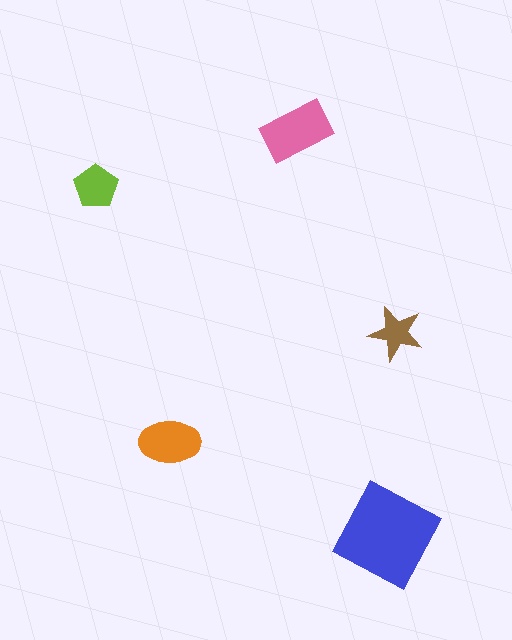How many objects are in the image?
There are 5 objects in the image.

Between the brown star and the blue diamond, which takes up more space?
The blue diamond.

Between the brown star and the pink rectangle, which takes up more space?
The pink rectangle.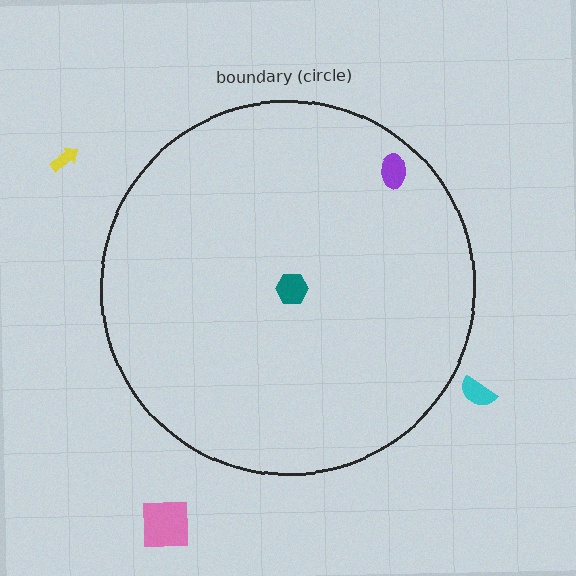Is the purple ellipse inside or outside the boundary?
Inside.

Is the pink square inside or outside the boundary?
Outside.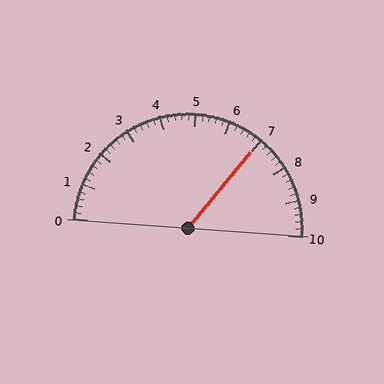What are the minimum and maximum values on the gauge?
The gauge ranges from 0 to 10.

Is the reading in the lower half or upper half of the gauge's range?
The reading is in the upper half of the range (0 to 10).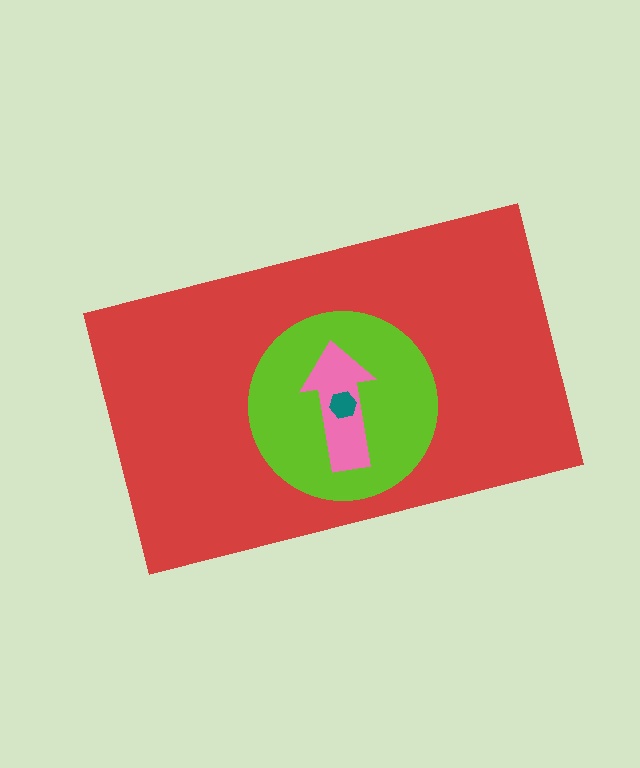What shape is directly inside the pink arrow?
The teal hexagon.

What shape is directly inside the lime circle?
The pink arrow.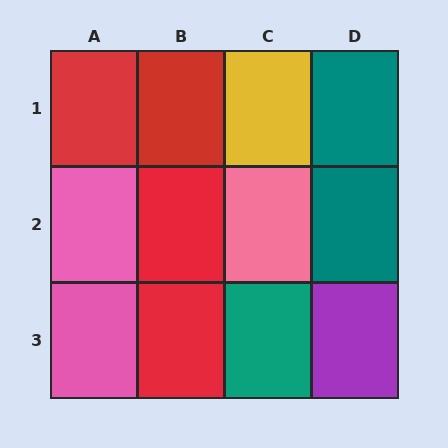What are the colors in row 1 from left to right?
Red, red, yellow, teal.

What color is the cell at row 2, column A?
Pink.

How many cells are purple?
1 cell is purple.